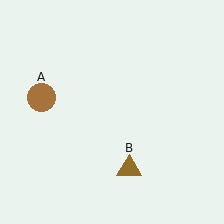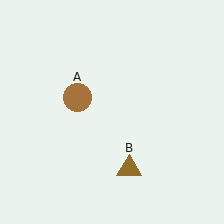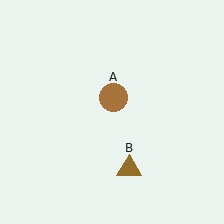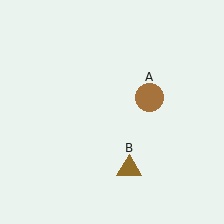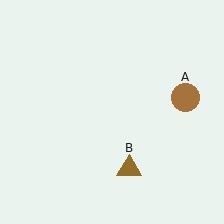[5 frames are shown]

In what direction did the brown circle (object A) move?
The brown circle (object A) moved right.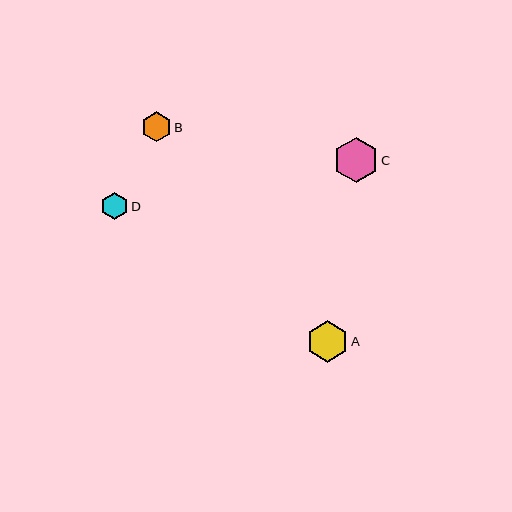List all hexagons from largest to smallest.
From largest to smallest: C, A, B, D.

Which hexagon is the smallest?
Hexagon D is the smallest with a size of approximately 27 pixels.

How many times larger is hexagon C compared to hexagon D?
Hexagon C is approximately 1.7 times the size of hexagon D.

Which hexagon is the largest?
Hexagon C is the largest with a size of approximately 45 pixels.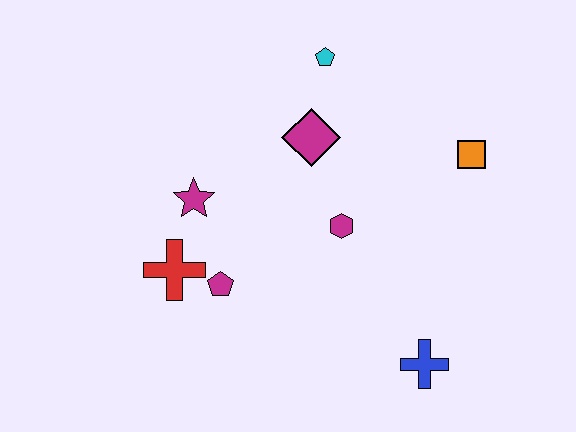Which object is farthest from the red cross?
The orange square is farthest from the red cross.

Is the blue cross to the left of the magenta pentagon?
No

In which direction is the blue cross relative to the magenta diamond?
The blue cross is below the magenta diamond.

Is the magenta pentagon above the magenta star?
No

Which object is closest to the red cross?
The magenta pentagon is closest to the red cross.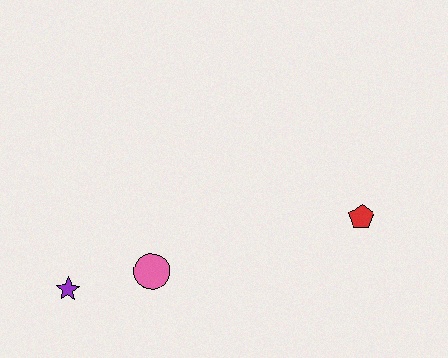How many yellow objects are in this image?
There are no yellow objects.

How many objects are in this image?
There are 3 objects.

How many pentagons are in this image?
There is 1 pentagon.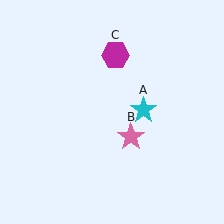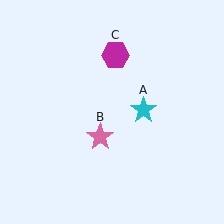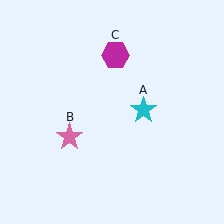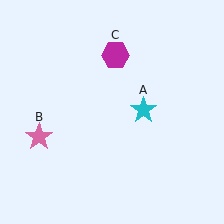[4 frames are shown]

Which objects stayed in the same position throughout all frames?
Cyan star (object A) and magenta hexagon (object C) remained stationary.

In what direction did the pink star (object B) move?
The pink star (object B) moved left.